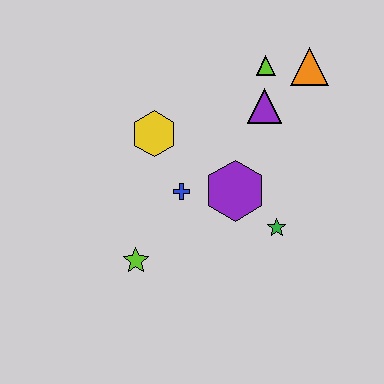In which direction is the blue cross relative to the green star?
The blue cross is to the left of the green star.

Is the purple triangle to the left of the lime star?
No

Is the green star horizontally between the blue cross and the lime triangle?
No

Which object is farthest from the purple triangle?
The lime star is farthest from the purple triangle.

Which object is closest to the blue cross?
The purple hexagon is closest to the blue cross.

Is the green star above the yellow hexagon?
No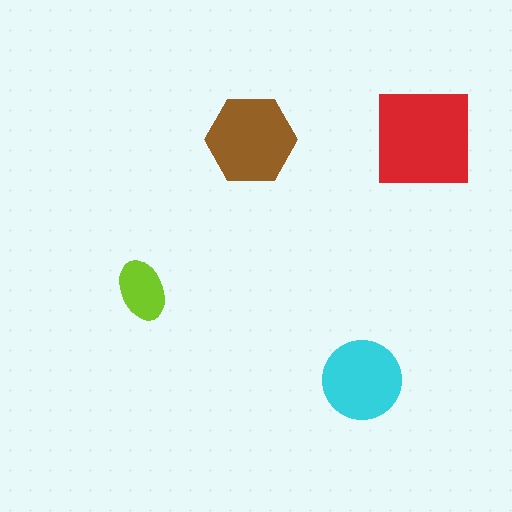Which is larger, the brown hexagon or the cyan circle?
The brown hexagon.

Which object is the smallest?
The lime ellipse.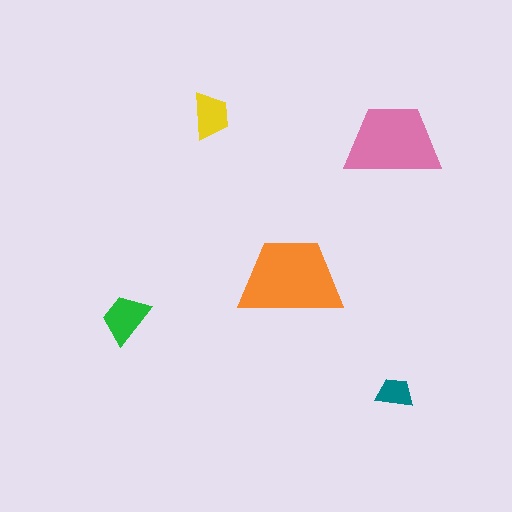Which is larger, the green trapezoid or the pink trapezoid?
The pink one.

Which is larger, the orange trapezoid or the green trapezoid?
The orange one.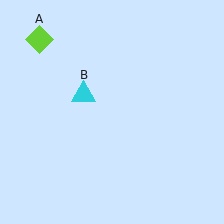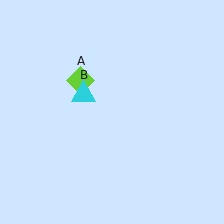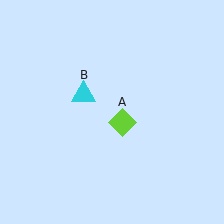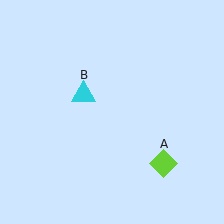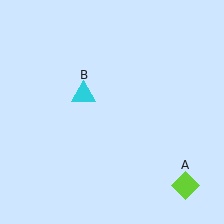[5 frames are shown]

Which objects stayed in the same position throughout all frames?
Cyan triangle (object B) remained stationary.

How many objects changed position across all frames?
1 object changed position: lime diamond (object A).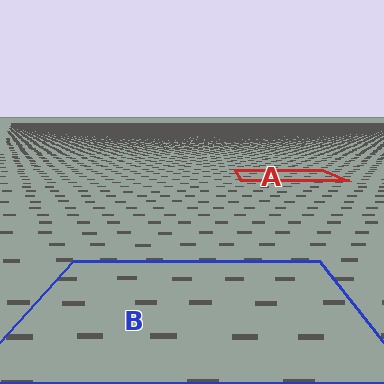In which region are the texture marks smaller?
The texture marks are smaller in region A, because it is farther away.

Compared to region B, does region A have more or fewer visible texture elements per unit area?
Region A has more texture elements per unit area — they are packed more densely because it is farther away.